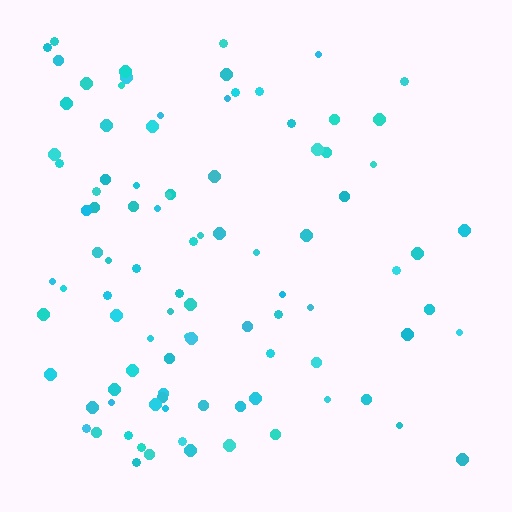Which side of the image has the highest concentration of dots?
The left.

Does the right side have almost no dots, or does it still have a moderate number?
Still a moderate number, just noticeably fewer than the left.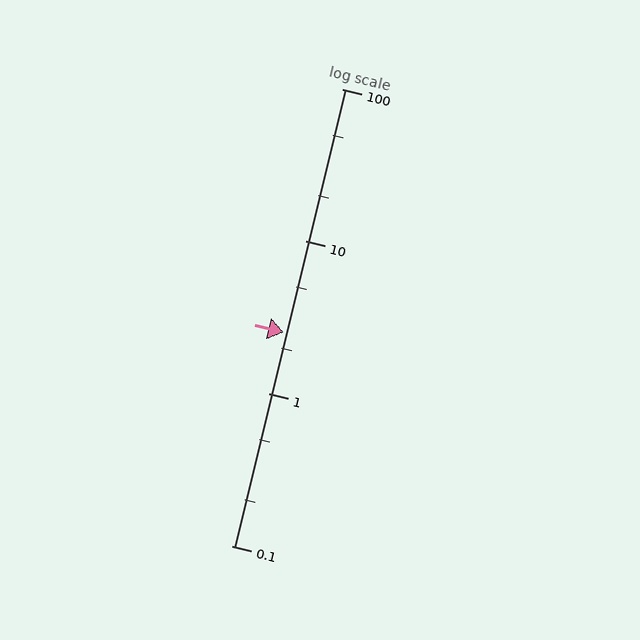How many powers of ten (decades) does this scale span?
The scale spans 3 decades, from 0.1 to 100.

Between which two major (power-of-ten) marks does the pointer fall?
The pointer is between 1 and 10.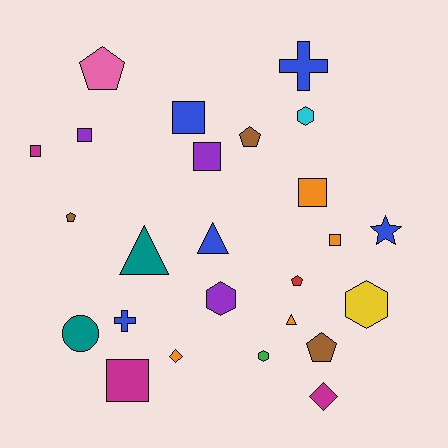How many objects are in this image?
There are 25 objects.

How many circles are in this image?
There is 1 circle.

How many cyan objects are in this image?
There is 1 cyan object.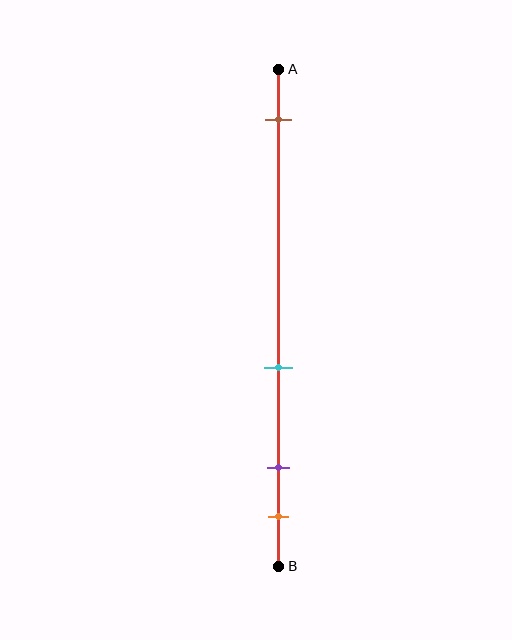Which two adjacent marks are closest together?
The purple and orange marks are the closest adjacent pair.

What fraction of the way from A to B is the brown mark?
The brown mark is approximately 10% (0.1) of the way from A to B.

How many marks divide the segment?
There are 4 marks dividing the segment.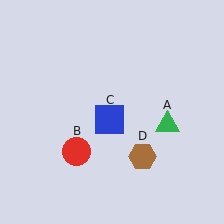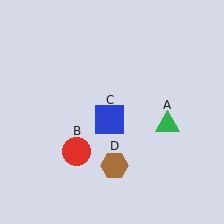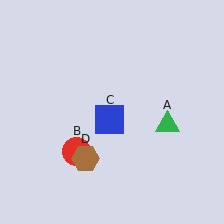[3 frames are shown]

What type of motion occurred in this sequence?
The brown hexagon (object D) rotated clockwise around the center of the scene.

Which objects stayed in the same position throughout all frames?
Green triangle (object A) and red circle (object B) and blue square (object C) remained stationary.